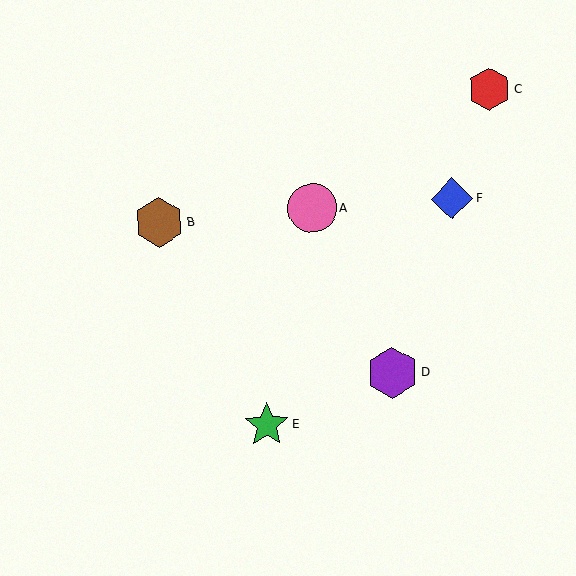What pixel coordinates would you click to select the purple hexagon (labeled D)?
Click at (393, 373) to select the purple hexagon D.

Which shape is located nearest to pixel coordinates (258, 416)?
The green star (labeled E) at (267, 425) is nearest to that location.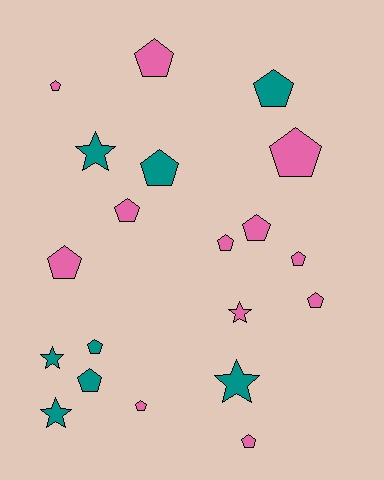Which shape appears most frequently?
Pentagon, with 15 objects.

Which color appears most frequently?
Pink, with 12 objects.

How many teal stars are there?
There are 4 teal stars.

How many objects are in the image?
There are 20 objects.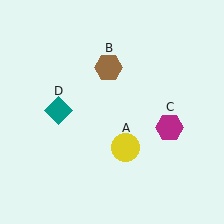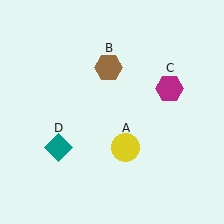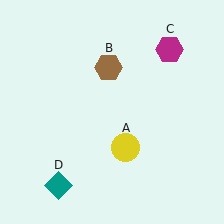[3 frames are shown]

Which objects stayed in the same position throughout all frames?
Yellow circle (object A) and brown hexagon (object B) remained stationary.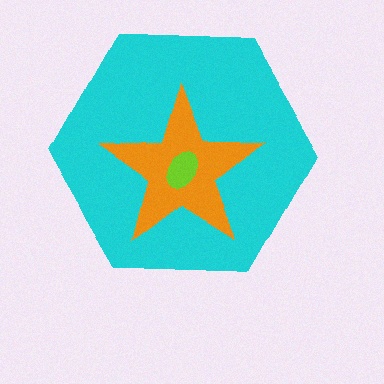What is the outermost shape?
The cyan hexagon.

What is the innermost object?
The lime ellipse.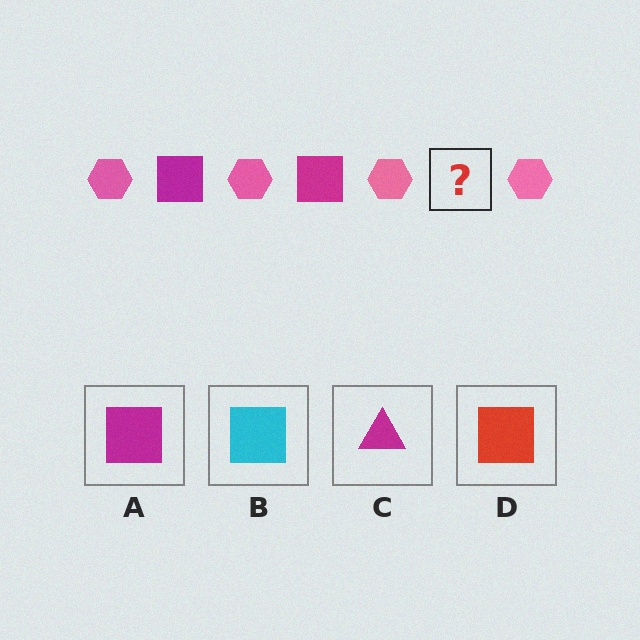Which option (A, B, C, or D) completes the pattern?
A.